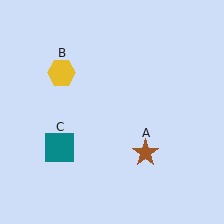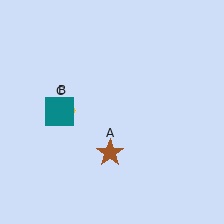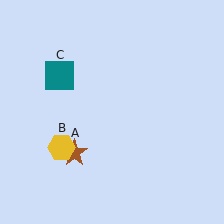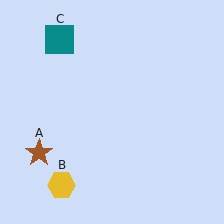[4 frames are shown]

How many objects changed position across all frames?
3 objects changed position: brown star (object A), yellow hexagon (object B), teal square (object C).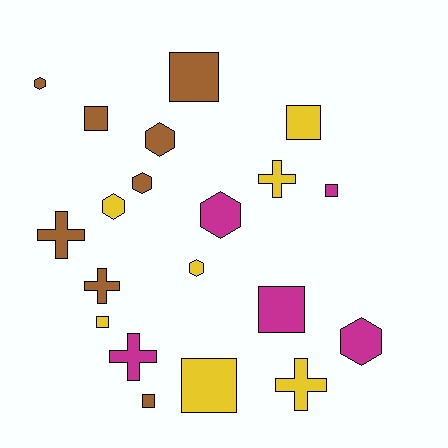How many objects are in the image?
There are 20 objects.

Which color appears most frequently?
Brown, with 8 objects.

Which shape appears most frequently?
Square, with 8 objects.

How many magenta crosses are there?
There is 1 magenta cross.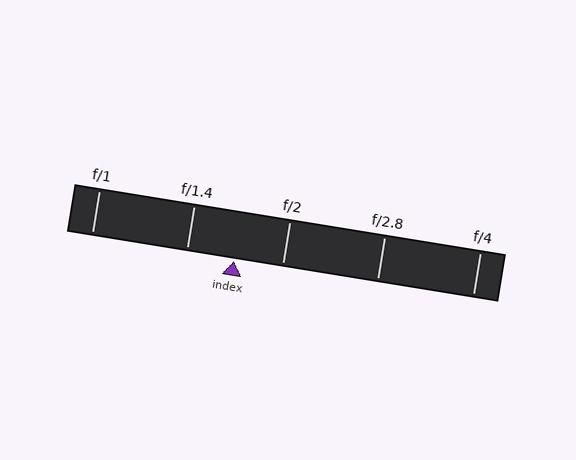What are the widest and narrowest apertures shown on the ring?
The widest aperture shown is f/1 and the narrowest is f/4.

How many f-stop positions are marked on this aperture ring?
There are 5 f-stop positions marked.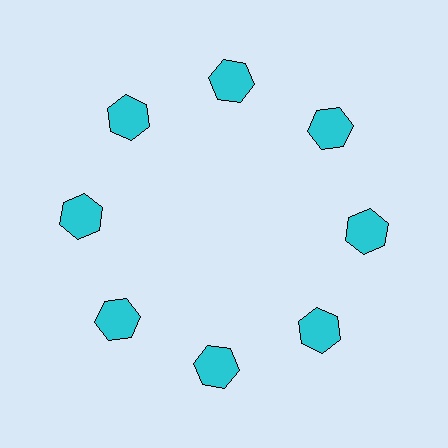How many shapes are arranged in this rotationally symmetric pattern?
There are 8 shapes, arranged in 8 groups of 1.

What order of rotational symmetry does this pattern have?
This pattern has 8-fold rotational symmetry.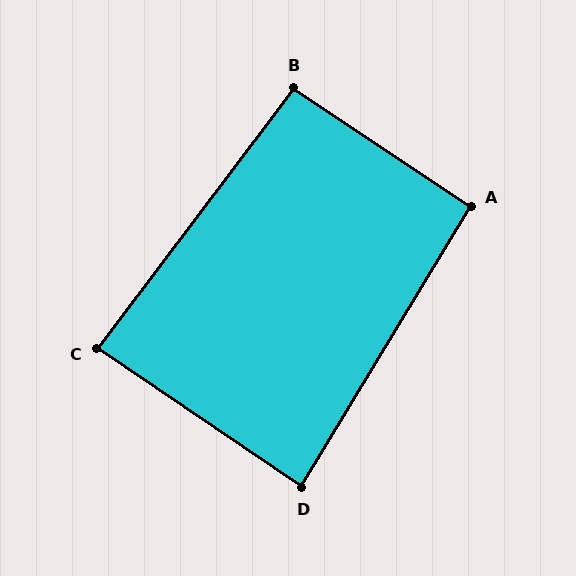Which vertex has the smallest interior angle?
D, at approximately 87 degrees.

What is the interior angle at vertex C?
Approximately 87 degrees (approximately right).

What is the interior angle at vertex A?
Approximately 93 degrees (approximately right).